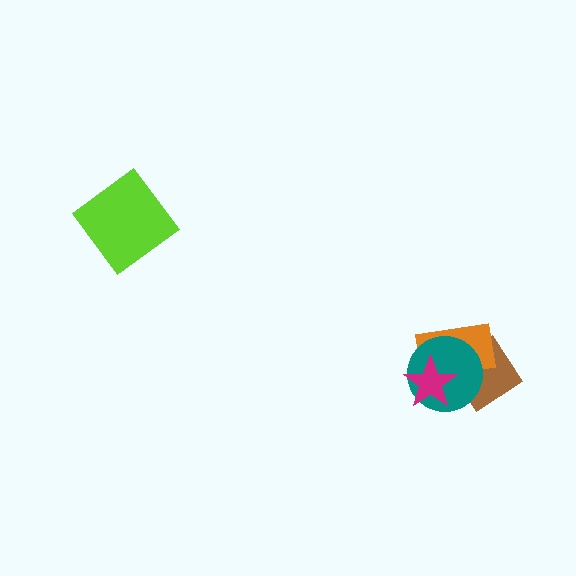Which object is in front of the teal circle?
The magenta star is in front of the teal circle.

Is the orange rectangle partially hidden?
Yes, it is partially covered by another shape.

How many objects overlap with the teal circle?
3 objects overlap with the teal circle.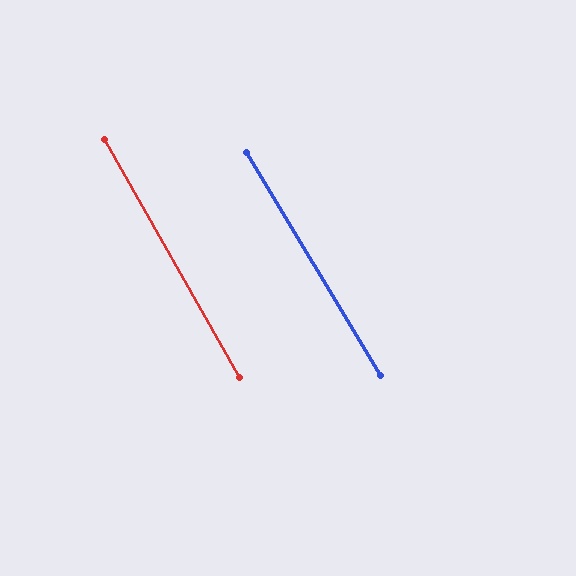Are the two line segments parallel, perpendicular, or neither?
Parallel — their directions differ by only 1.5°.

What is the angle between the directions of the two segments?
Approximately 1 degree.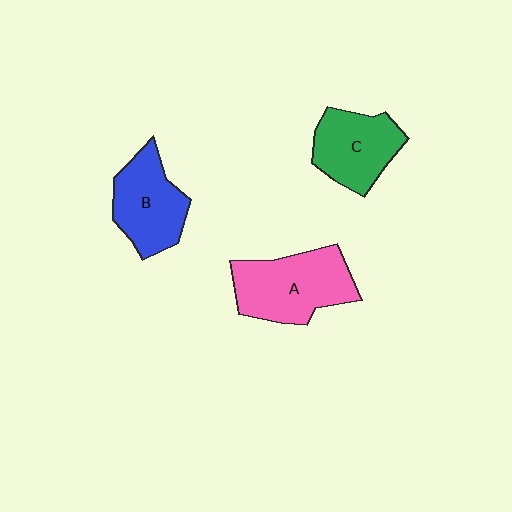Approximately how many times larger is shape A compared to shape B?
Approximately 1.2 times.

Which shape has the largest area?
Shape A (pink).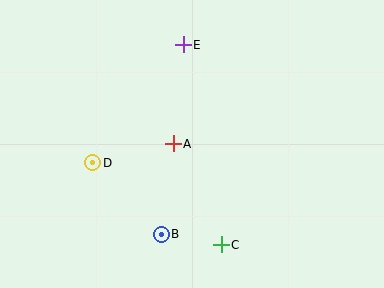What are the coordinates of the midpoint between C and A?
The midpoint between C and A is at (197, 194).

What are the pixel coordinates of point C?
Point C is at (221, 245).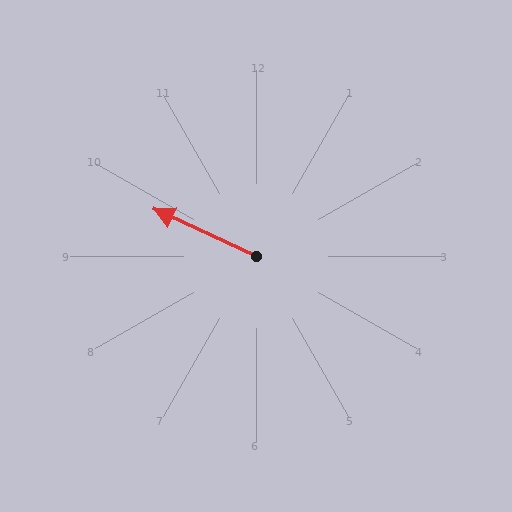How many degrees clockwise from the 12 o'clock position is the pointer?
Approximately 295 degrees.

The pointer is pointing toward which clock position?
Roughly 10 o'clock.